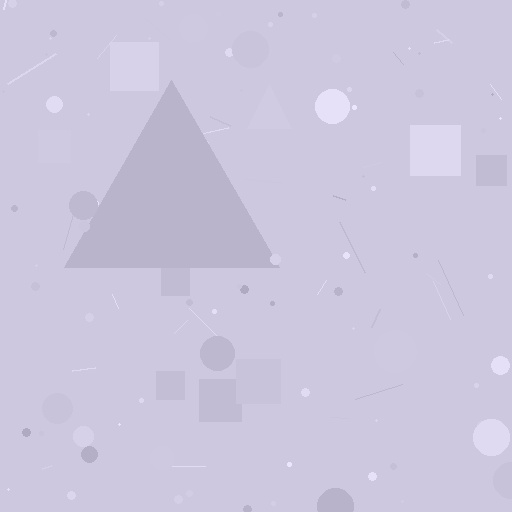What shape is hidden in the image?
A triangle is hidden in the image.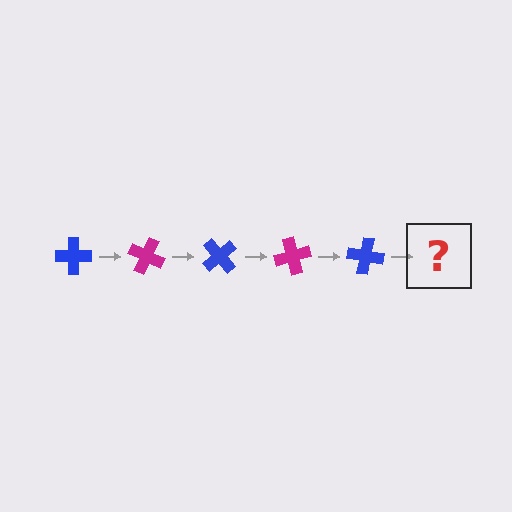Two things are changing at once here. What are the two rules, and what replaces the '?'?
The two rules are that it rotates 25 degrees each step and the color cycles through blue and magenta. The '?' should be a magenta cross, rotated 125 degrees from the start.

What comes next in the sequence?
The next element should be a magenta cross, rotated 125 degrees from the start.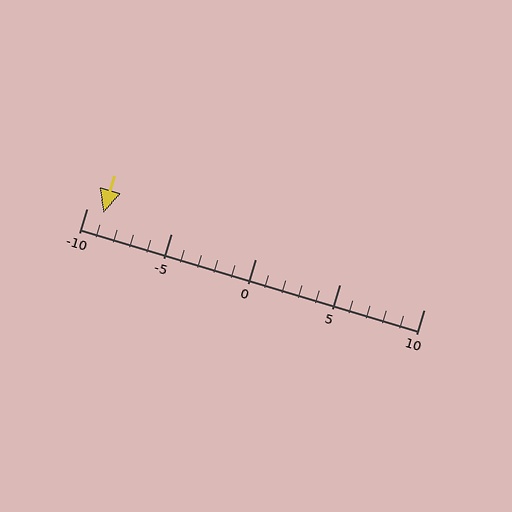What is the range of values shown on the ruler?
The ruler shows values from -10 to 10.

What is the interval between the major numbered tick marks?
The major tick marks are spaced 5 units apart.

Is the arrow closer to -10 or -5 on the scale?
The arrow is closer to -10.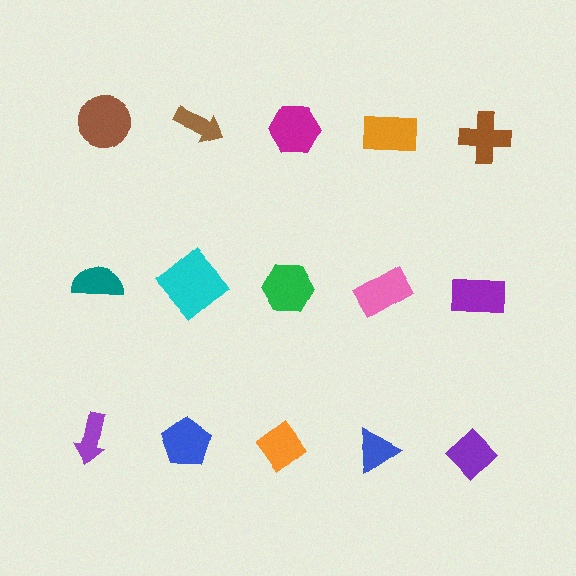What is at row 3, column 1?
A purple arrow.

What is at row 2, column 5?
A purple rectangle.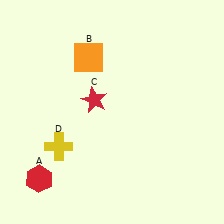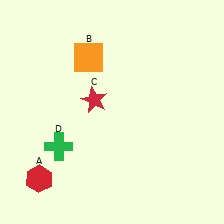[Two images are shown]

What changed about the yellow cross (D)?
In Image 1, D is yellow. In Image 2, it changed to green.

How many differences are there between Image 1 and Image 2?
There is 1 difference between the two images.